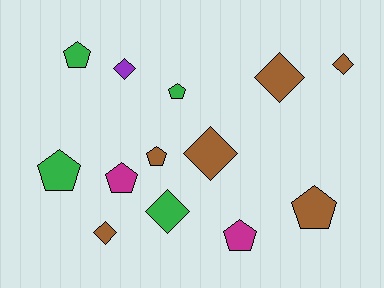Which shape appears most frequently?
Pentagon, with 7 objects.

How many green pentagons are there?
There are 3 green pentagons.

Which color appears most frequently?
Brown, with 6 objects.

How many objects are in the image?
There are 13 objects.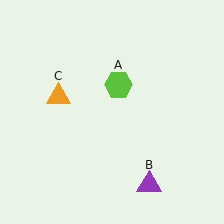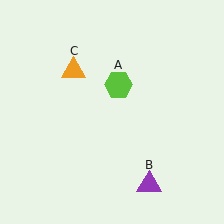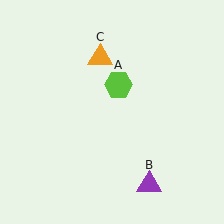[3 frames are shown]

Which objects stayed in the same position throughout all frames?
Lime hexagon (object A) and purple triangle (object B) remained stationary.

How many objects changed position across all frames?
1 object changed position: orange triangle (object C).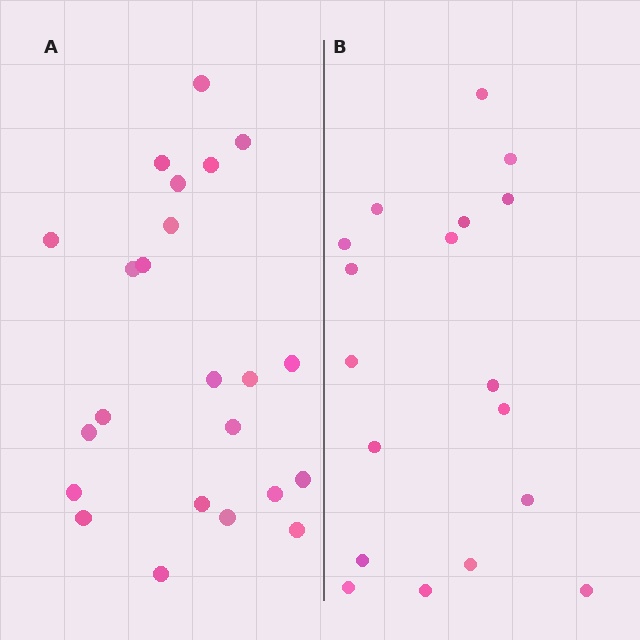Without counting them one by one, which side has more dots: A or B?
Region A (the left region) has more dots.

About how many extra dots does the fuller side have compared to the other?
Region A has about 5 more dots than region B.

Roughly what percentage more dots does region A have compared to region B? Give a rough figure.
About 30% more.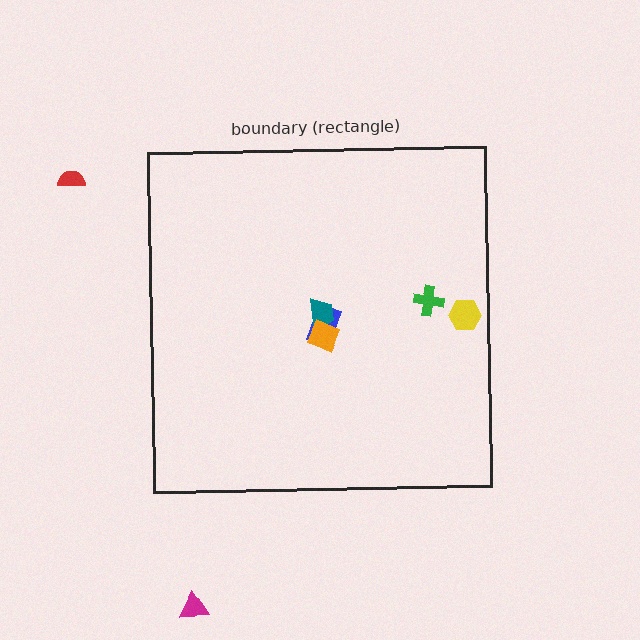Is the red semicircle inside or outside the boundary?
Outside.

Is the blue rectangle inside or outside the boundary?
Inside.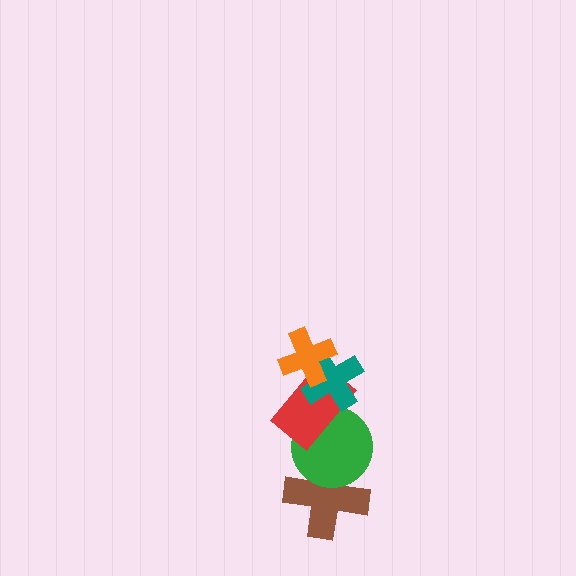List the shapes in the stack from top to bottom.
From top to bottom: the orange cross, the teal cross, the red rectangle, the green circle, the brown cross.